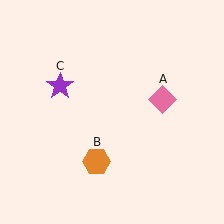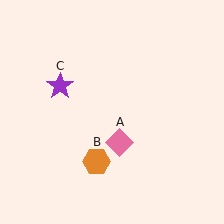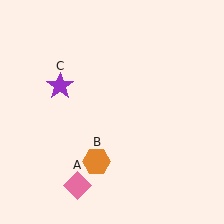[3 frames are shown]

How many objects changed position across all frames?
1 object changed position: pink diamond (object A).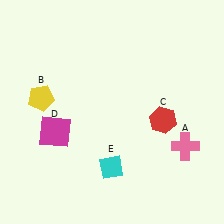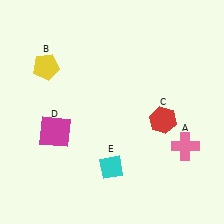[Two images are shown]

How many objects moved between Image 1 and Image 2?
1 object moved between the two images.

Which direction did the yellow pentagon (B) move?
The yellow pentagon (B) moved up.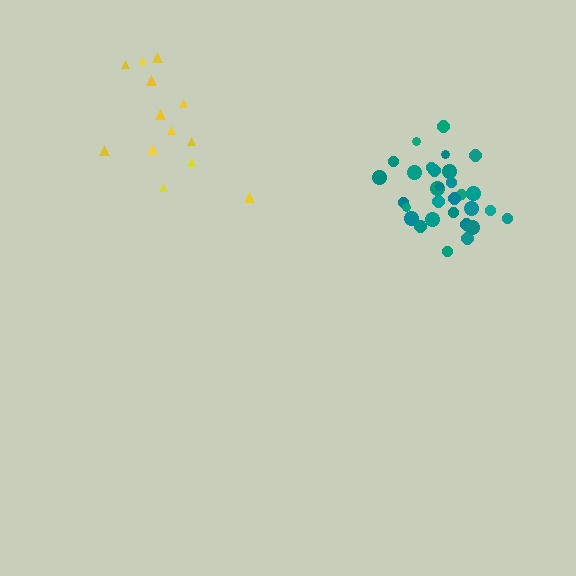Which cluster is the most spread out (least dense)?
Yellow.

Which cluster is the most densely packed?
Teal.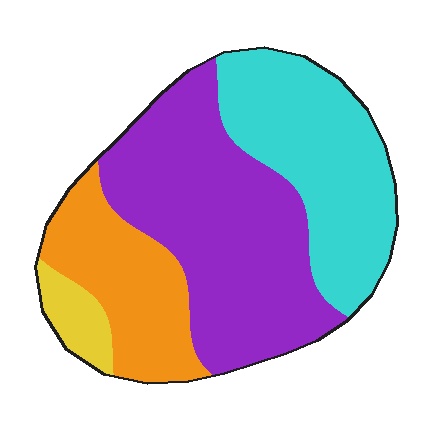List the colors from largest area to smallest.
From largest to smallest: purple, cyan, orange, yellow.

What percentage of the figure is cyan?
Cyan takes up about one third (1/3) of the figure.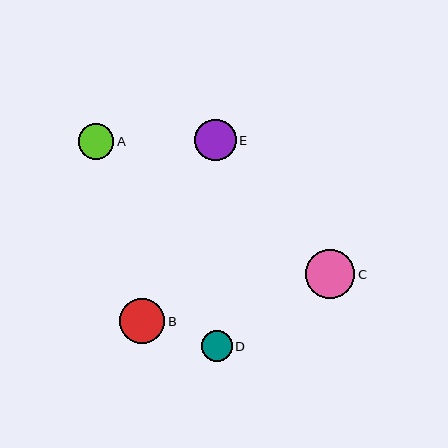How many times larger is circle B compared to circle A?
Circle B is approximately 1.3 times the size of circle A.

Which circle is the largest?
Circle C is the largest with a size of approximately 49 pixels.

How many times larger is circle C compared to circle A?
Circle C is approximately 1.4 times the size of circle A.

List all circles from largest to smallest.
From largest to smallest: C, B, E, A, D.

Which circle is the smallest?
Circle D is the smallest with a size of approximately 31 pixels.